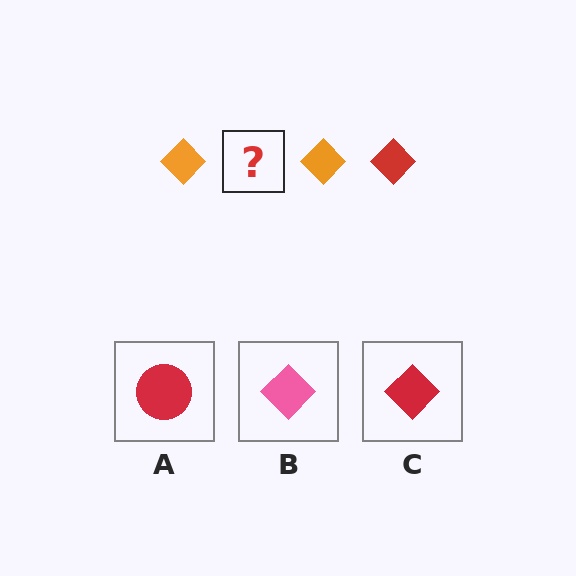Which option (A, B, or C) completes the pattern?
C.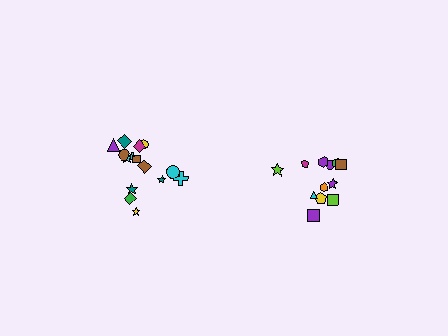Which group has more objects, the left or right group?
The left group.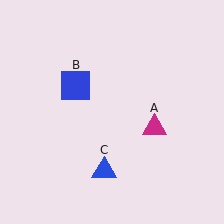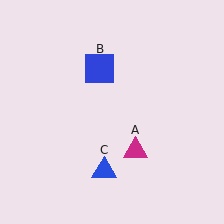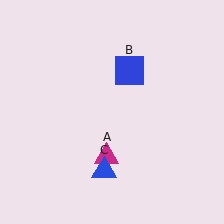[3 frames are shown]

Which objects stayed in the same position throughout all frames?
Blue triangle (object C) remained stationary.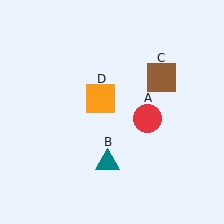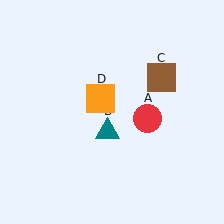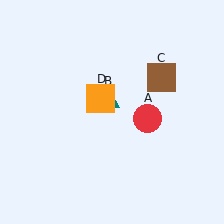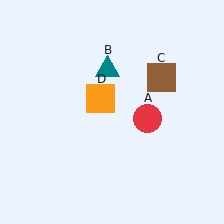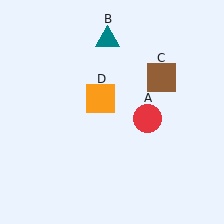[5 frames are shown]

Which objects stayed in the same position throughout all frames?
Red circle (object A) and brown square (object C) and orange square (object D) remained stationary.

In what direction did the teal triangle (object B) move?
The teal triangle (object B) moved up.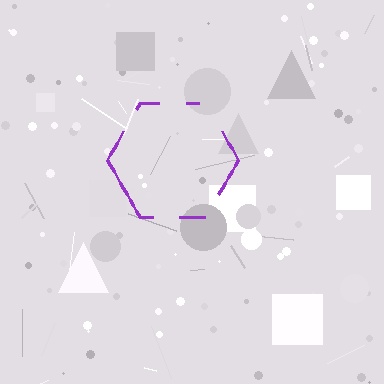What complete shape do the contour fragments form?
The contour fragments form a hexagon.